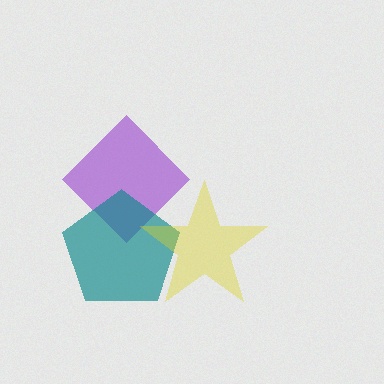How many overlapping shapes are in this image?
There are 3 overlapping shapes in the image.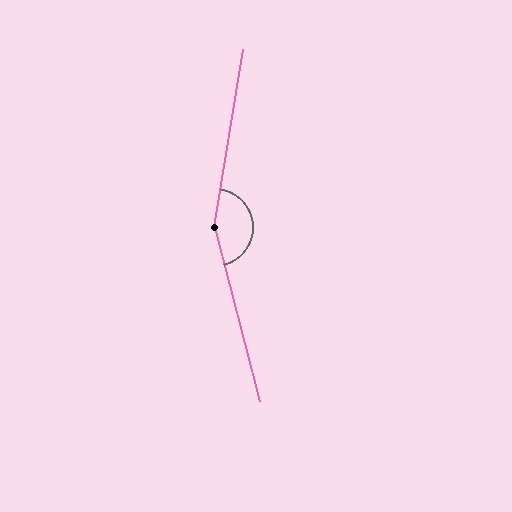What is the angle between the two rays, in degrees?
Approximately 156 degrees.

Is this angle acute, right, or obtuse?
It is obtuse.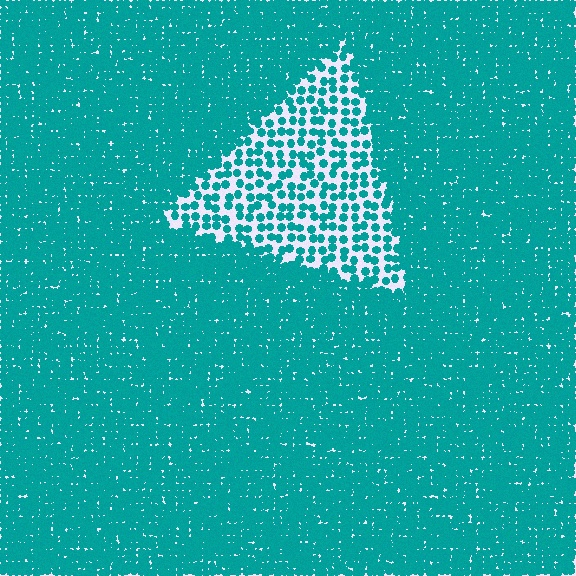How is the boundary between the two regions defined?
The boundary is defined by a change in element density (approximately 2.6x ratio). All elements are the same color, size, and shape.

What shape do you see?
I see a triangle.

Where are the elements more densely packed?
The elements are more densely packed outside the triangle boundary.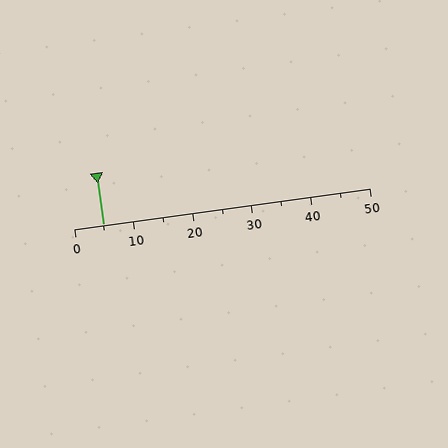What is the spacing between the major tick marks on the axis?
The major ticks are spaced 10 apart.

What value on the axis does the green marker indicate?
The marker indicates approximately 5.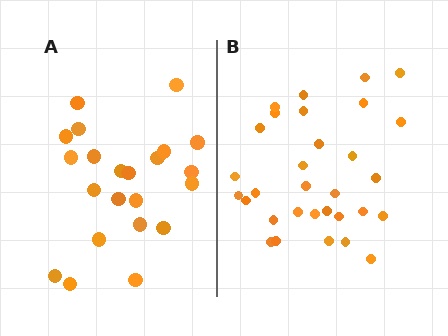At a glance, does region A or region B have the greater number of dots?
Region B (the right region) has more dots.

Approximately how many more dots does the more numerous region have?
Region B has roughly 8 or so more dots than region A.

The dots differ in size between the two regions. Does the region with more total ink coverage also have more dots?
No. Region A has more total ink coverage because its dots are larger, but region B actually contains more individual dots. Total area can be misleading — the number of items is what matters here.